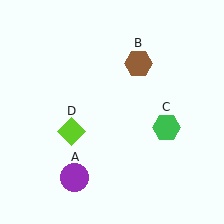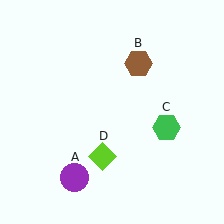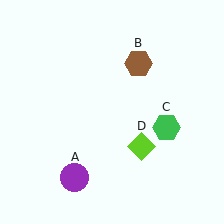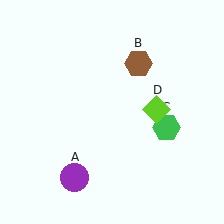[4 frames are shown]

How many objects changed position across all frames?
1 object changed position: lime diamond (object D).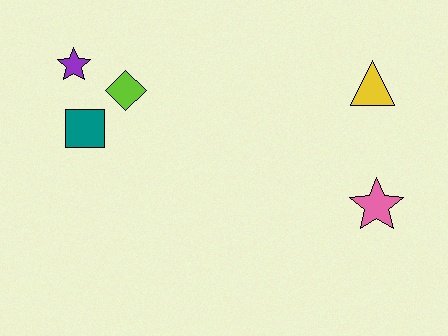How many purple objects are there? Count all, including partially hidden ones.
There is 1 purple object.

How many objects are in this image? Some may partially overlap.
There are 5 objects.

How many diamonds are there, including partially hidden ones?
There is 1 diamond.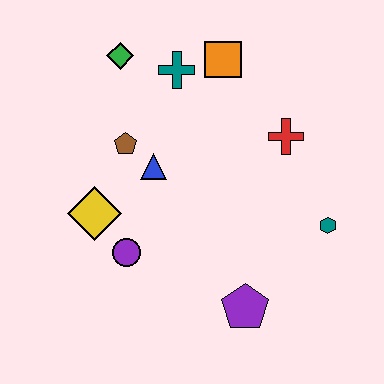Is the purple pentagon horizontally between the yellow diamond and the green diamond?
No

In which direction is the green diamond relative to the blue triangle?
The green diamond is above the blue triangle.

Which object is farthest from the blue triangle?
The teal hexagon is farthest from the blue triangle.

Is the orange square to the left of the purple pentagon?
Yes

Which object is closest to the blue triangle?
The brown pentagon is closest to the blue triangle.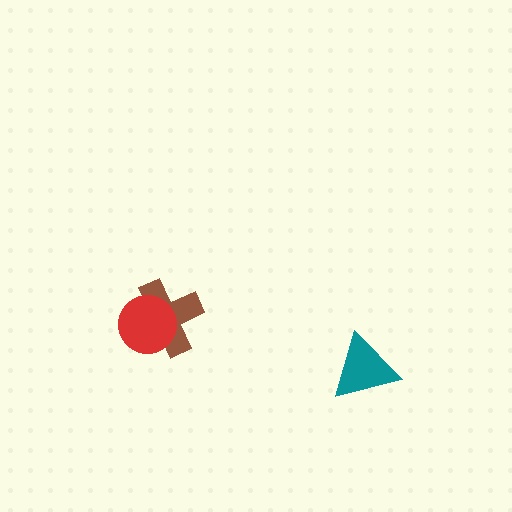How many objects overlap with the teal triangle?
0 objects overlap with the teal triangle.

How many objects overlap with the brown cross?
1 object overlaps with the brown cross.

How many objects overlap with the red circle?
1 object overlaps with the red circle.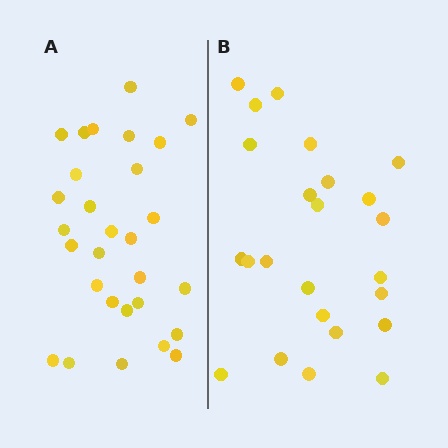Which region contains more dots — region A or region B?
Region A (the left region) has more dots.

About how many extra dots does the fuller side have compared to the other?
Region A has about 5 more dots than region B.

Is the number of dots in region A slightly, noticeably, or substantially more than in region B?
Region A has only slightly more — the two regions are fairly close. The ratio is roughly 1.2 to 1.